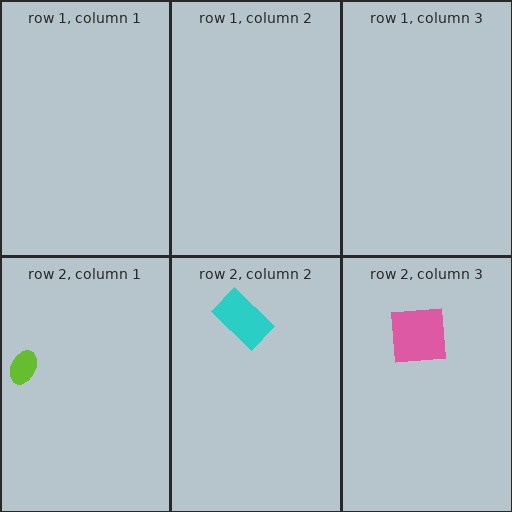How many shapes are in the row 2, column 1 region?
1.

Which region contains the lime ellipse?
The row 2, column 1 region.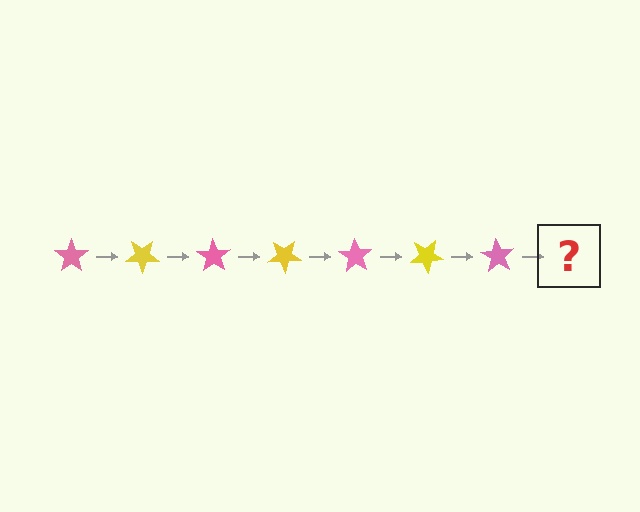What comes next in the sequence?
The next element should be a yellow star, rotated 245 degrees from the start.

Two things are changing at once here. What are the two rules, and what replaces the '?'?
The two rules are that it rotates 35 degrees each step and the color cycles through pink and yellow. The '?' should be a yellow star, rotated 245 degrees from the start.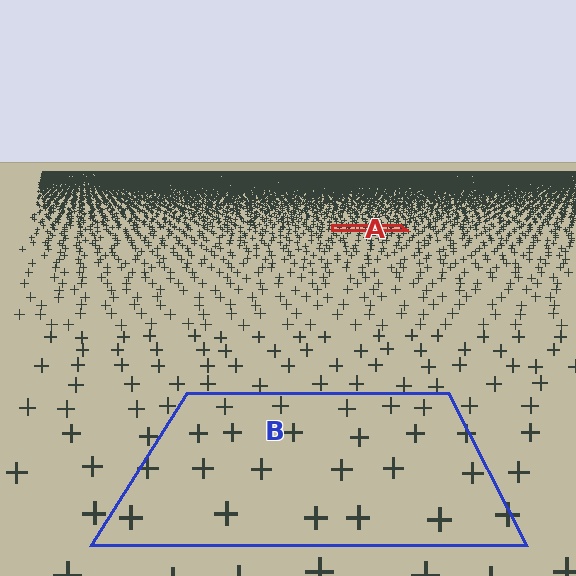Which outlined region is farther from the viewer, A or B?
Region A is farther from the viewer — the texture elements inside it appear smaller and more densely packed.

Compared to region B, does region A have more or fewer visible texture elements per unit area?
Region A has more texture elements per unit area — they are packed more densely because it is farther away.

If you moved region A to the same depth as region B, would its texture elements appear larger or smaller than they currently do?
They would appear larger. At a closer depth, the same texture elements are projected at a bigger on-screen size.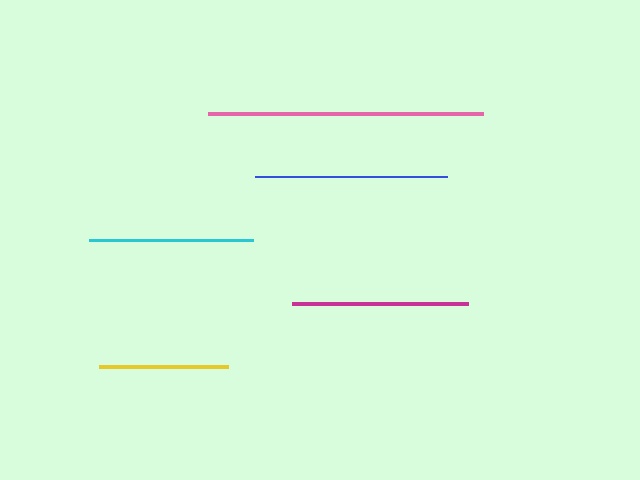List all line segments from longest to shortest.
From longest to shortest: pink, blue, magenta, cyan, yellow.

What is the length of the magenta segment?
The magenta segment is approximately 176 pixels long.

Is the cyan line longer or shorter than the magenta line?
The magenta line is longer than the cyan line.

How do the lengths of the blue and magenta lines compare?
The blue and magenta lines are approximately the same length.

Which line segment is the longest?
The pink line is the longest at approximately 275 pixels.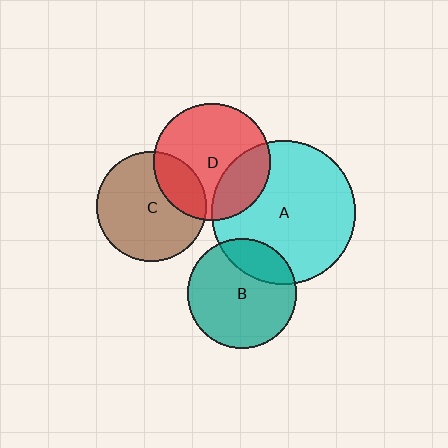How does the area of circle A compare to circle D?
Approximately 1.5 times.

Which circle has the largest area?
Circle A (cyan).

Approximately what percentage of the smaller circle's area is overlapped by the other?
Approximately 25%.